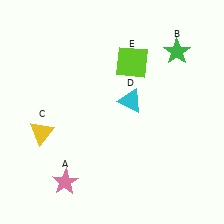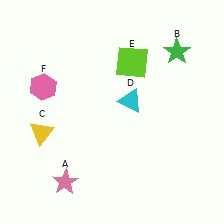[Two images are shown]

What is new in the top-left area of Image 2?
A pink hexagon (F) was added in the top-left area of Image 2.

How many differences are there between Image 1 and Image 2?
There is 1 difference between the two images.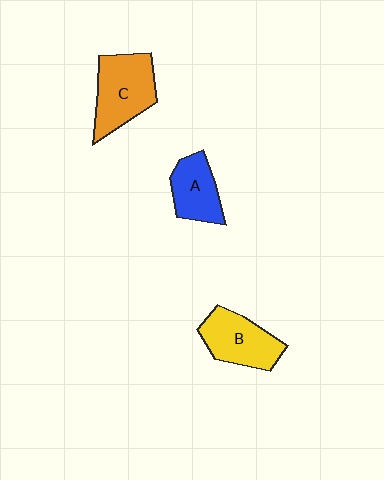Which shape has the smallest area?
Shape A (blue).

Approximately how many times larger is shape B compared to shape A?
Approximately 1.2 times.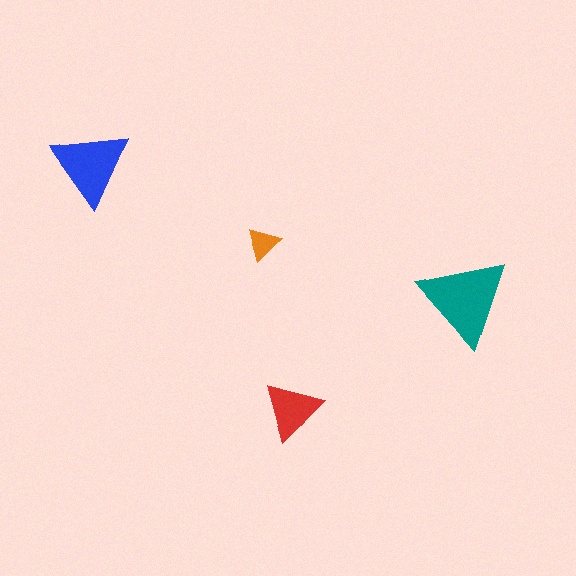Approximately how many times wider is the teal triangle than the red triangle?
About 1.5 times wider.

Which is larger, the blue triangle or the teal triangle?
The teal one.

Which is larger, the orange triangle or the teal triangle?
The teal one.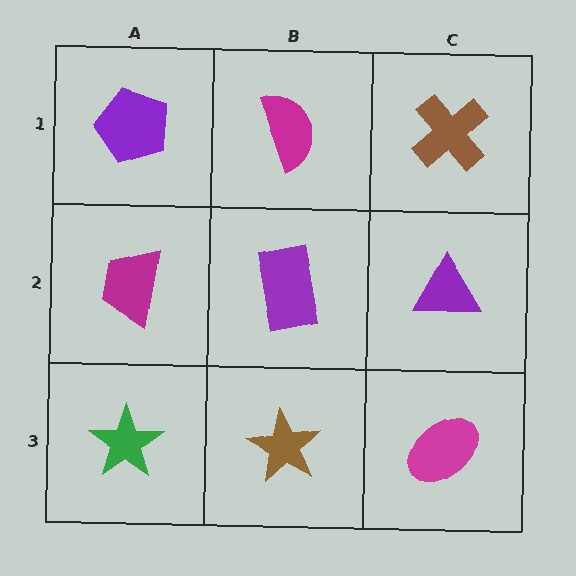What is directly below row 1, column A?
A magenta trapezoid.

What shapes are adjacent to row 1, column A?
A magenta trapezoid (row 2, column A), a magenta semicircle (row 1, column B).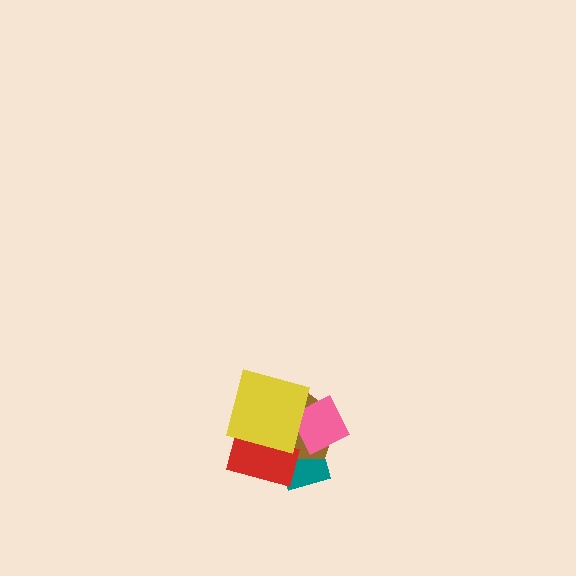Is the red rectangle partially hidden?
Yes, it is partially covered by another shape.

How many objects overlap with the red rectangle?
3 objects overlap with the red rectangle.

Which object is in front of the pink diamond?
The yellow square is in front of the pink diamond.